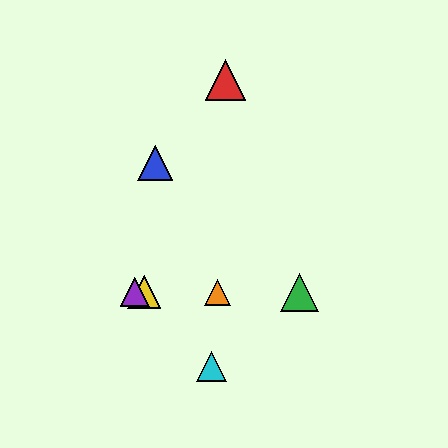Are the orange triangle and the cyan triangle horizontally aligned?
No, the orange triangle is at y≈292 and the cyan triangle is at y≈367.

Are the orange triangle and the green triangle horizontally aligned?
Yes, both are at y≈292.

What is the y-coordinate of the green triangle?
The green triangle is at y≈292.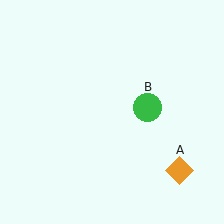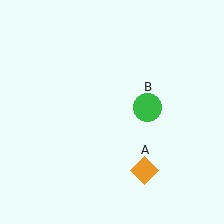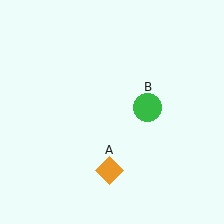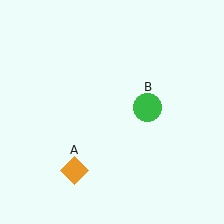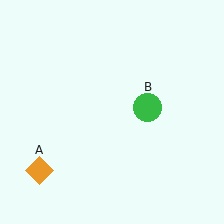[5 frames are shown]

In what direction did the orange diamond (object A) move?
The orange diamond (object A) moved left.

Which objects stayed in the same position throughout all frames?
Green circle (object B) remained stationary.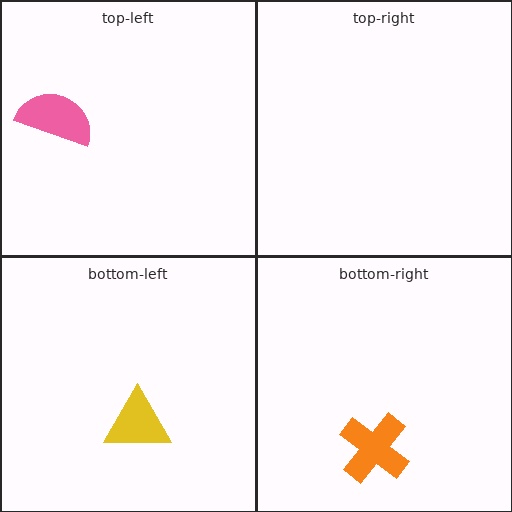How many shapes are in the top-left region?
1.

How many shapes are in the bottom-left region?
1.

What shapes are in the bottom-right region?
The orange cross.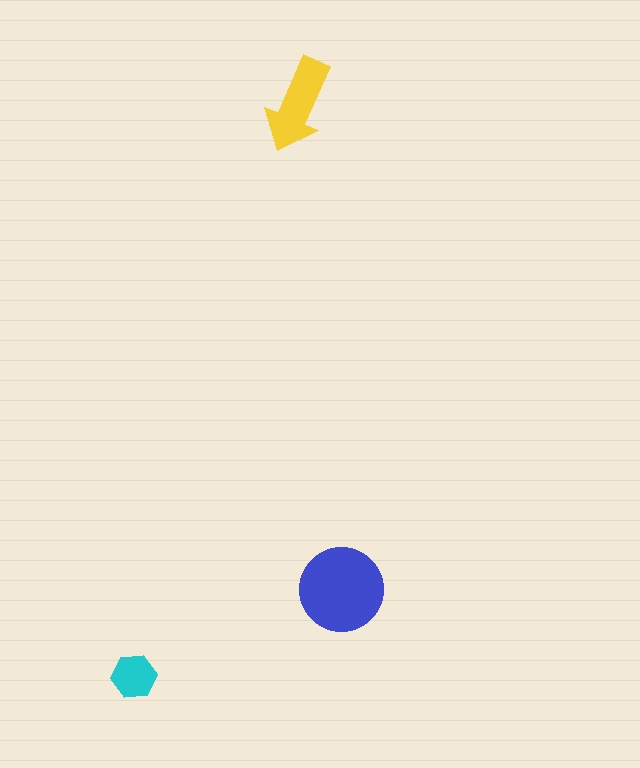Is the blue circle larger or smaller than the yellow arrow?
Larger.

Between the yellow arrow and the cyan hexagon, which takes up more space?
The yellow arrow.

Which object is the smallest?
The cyan hexagon.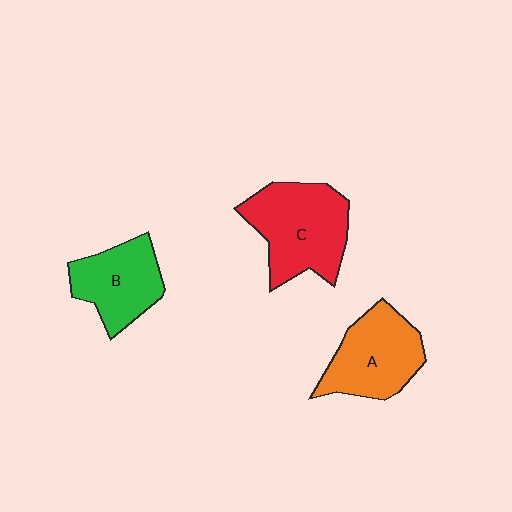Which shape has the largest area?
Shape C (red).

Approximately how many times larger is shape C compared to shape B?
Approximately 1.4 times.